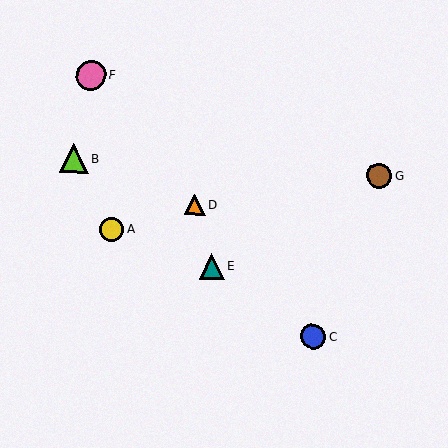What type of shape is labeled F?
Shape F is a pink circle.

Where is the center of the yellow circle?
The center of the yellow circle is at (111, 229).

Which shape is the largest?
The pink circle (labeled F) is the largest.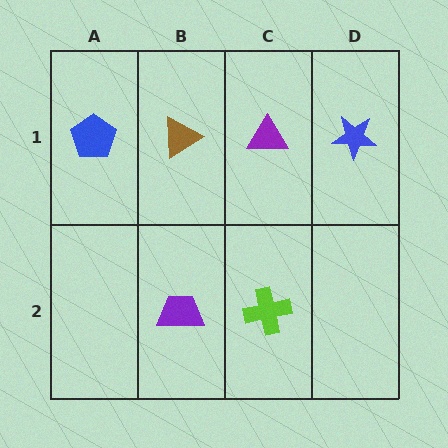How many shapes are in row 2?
2 shapes.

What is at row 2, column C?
A lime cross.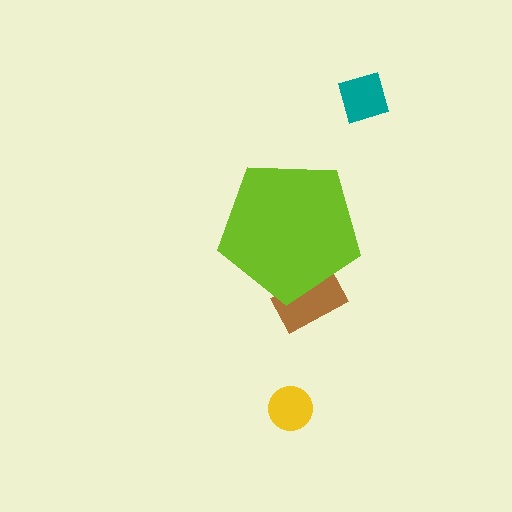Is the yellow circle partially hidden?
No, the yellow circle is fully visible.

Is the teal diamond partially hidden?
No, the teal diamond is fully visible.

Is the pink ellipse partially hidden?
Yes, the pink ellipse is partially hidden behind the lime pentagon.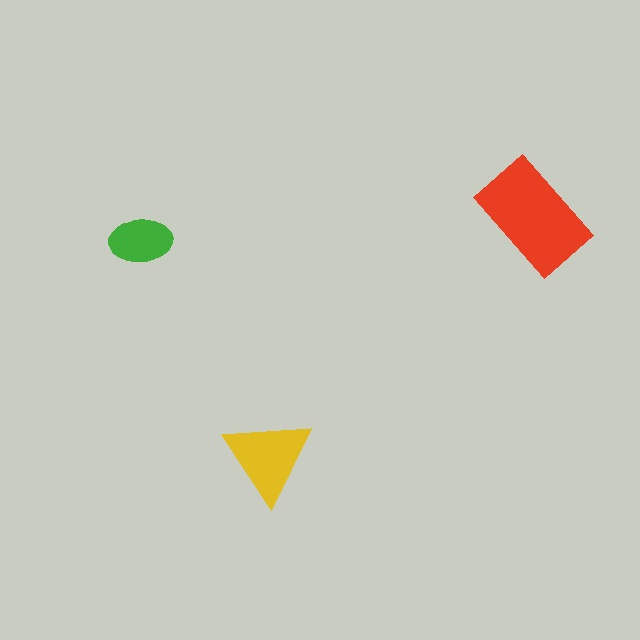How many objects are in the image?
There are 3 objects in the image.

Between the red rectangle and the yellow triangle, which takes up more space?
The red rectangle.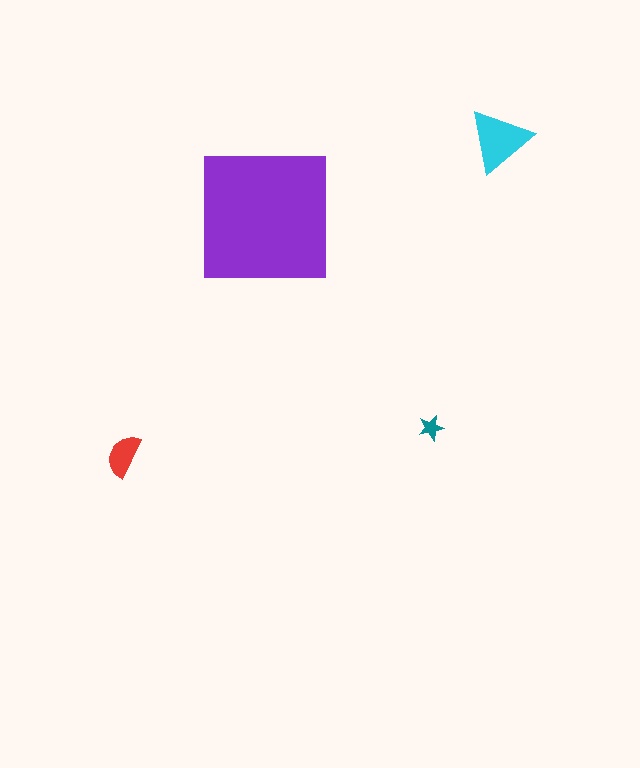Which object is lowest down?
The red semicircle is bottommost.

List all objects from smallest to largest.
The teal star, the red semicircle, the cyan triangle, the purple square.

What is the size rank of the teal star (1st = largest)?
4th.